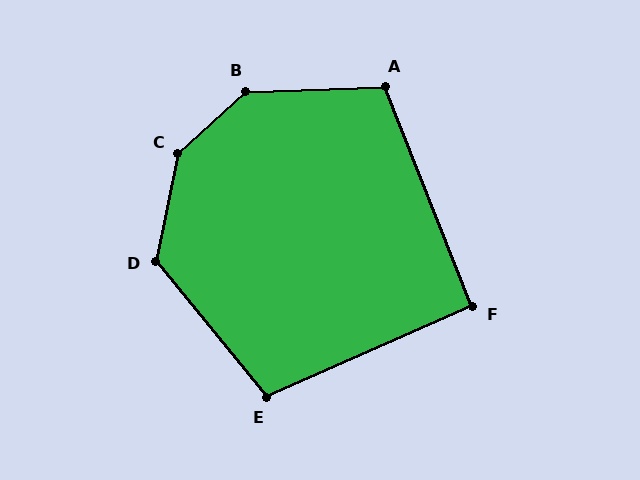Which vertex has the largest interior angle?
C, at approximately 145 degrees.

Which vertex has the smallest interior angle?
F, at approximately 92 degrees.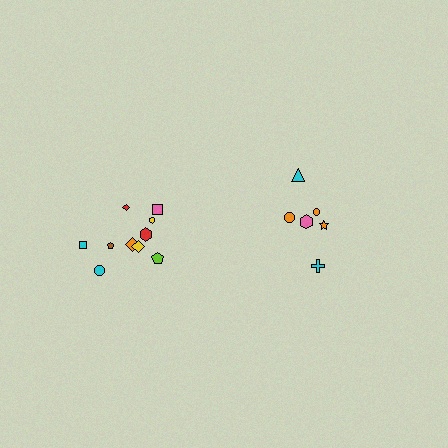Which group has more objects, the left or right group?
The left group.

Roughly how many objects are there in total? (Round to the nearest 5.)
Roughly 15 objects in total.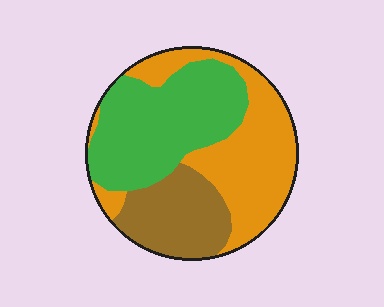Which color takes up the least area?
Brown, at roughly 20%.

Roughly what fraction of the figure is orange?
Orange takes up about two fifths (2/5) of the figure.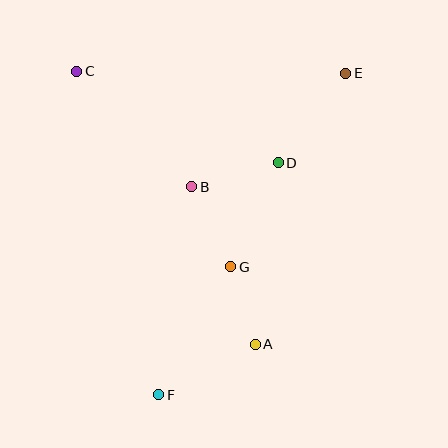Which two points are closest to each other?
Points A and G are closest to each other.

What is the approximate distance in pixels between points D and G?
The distance between D and G is approximately 114 pixels.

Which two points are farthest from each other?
Points E and F are farthest from each other.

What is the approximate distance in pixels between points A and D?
The distance between A and D is approximately 183 pixels.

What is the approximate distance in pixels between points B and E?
The distance between B and E is approximately 191 pixels.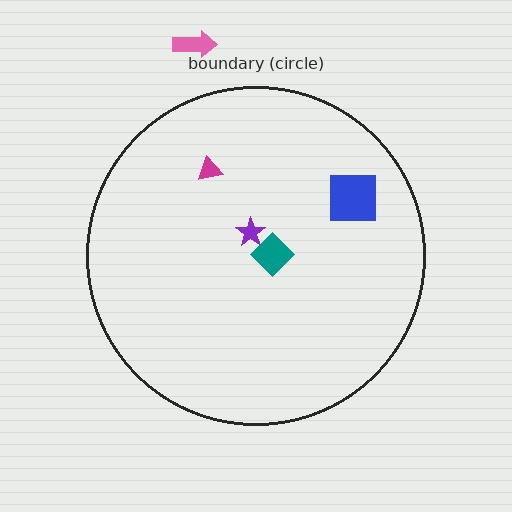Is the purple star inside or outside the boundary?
Inside.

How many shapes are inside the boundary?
4 inside, 1 outside.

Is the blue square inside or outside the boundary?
Inside.